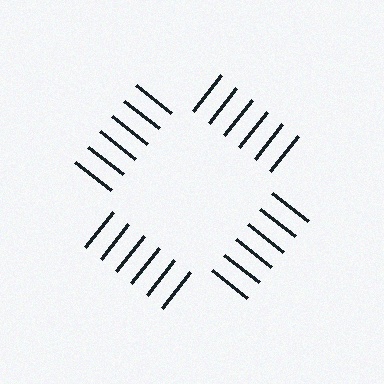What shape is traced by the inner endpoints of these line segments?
An illusory square — the line segments terminate on its edges but no continuous stroke is drawn.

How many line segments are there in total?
24 — 6 along each of the 4 edges.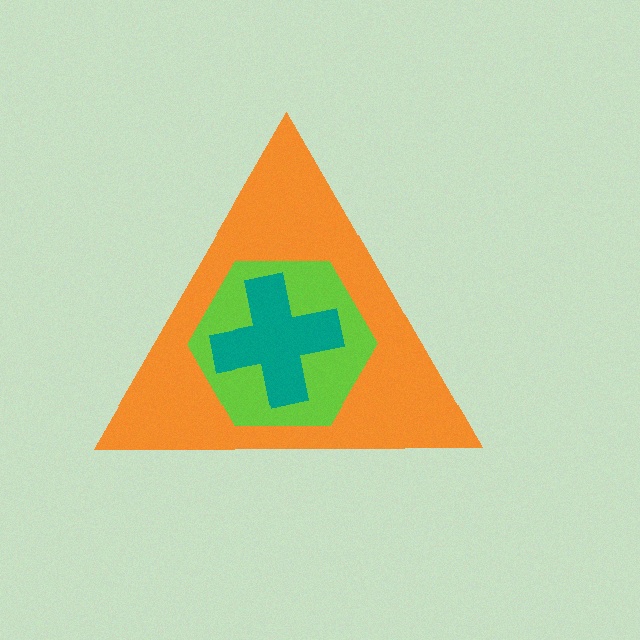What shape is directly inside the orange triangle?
The lime hexagon.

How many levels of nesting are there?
3.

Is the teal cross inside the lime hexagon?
Yes.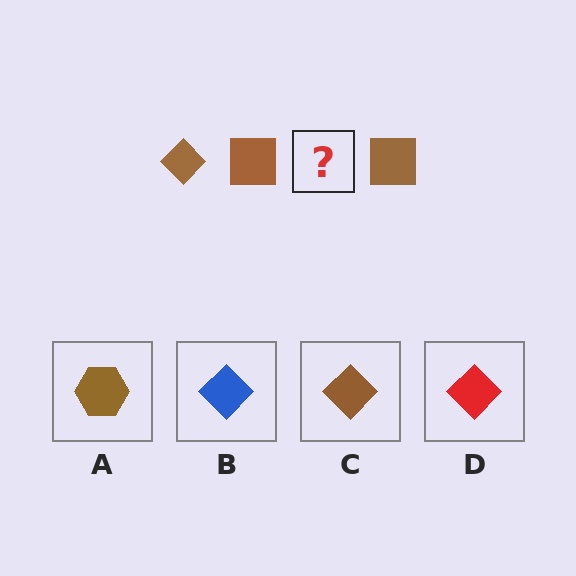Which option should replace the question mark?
Option C.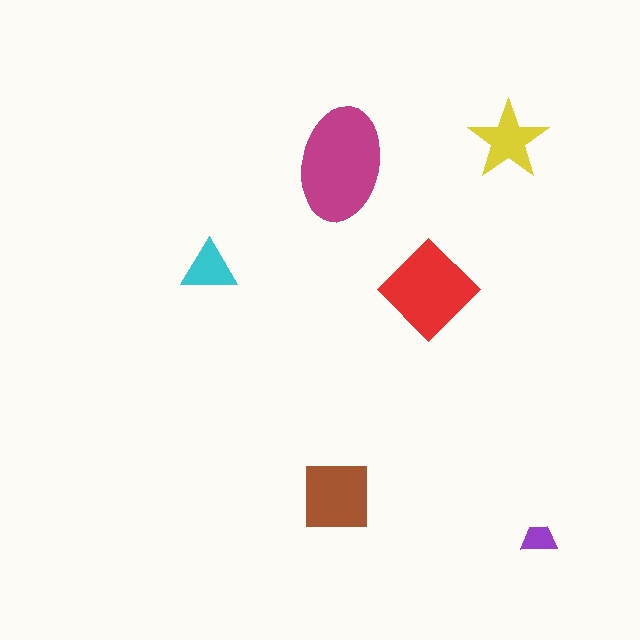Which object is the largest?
The magenta ellipse.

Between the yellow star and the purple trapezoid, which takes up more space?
The yellow star.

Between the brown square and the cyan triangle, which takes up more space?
The brown square.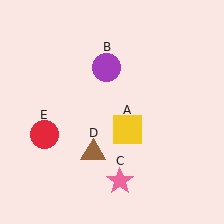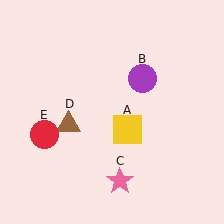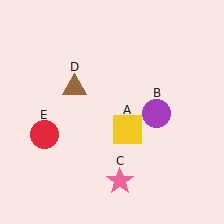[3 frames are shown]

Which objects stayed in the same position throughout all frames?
Yellow square (object A) and pink star (object C) and red circle (object E) remained stationary.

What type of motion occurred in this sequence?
The purple circle (object B), brown triangle (object D) rotated clockwise around the center of the scene.